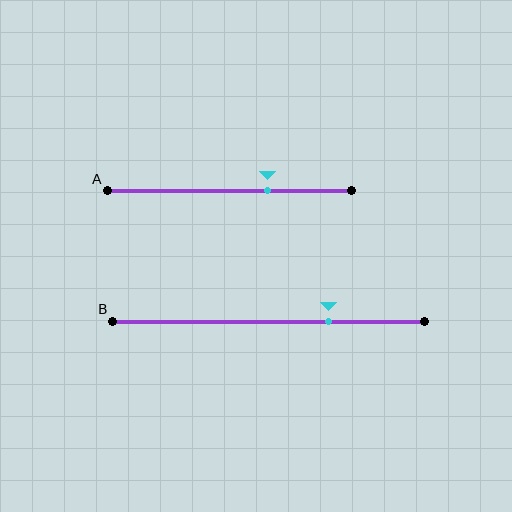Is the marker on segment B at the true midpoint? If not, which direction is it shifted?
No, the marker on segment B is shifted to the right by about 19% of the segment length.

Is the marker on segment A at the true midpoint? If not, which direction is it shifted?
No, the marker on segment A is shifted to the right by about 16% of the segment length.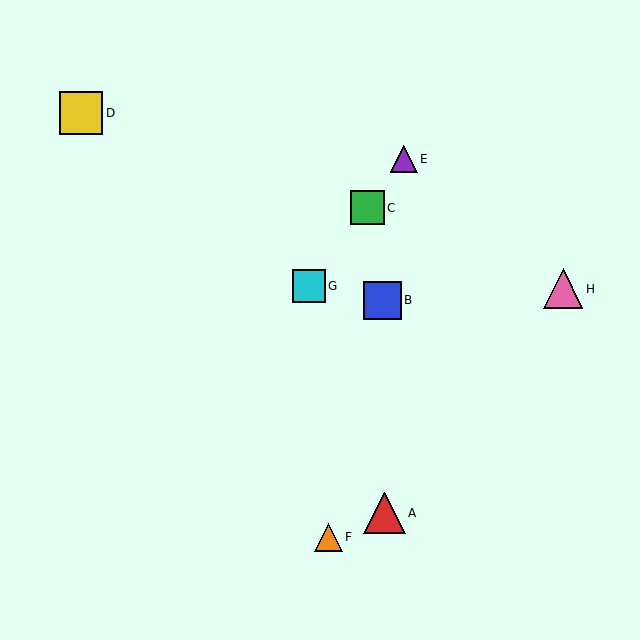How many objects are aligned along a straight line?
3 objects (C, E, G) are aligned along a straight line.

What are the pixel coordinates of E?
Object E is at (404, 159).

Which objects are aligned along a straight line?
Objects C, E, G are aligned along a straight line.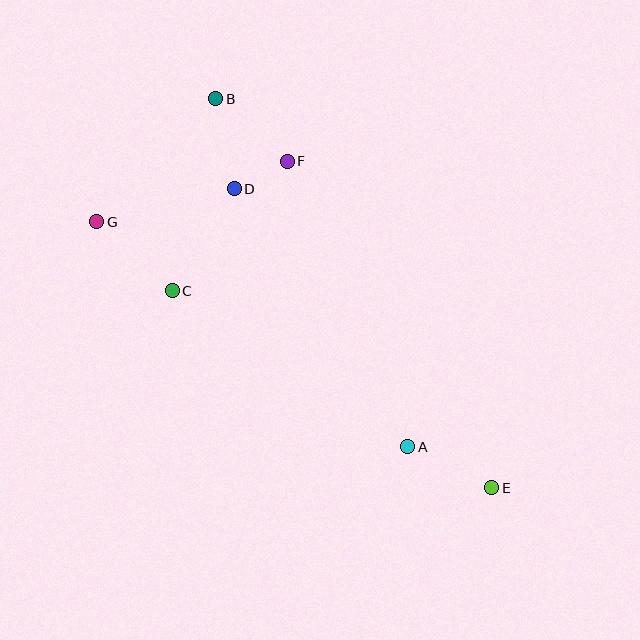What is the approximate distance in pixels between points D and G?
The distance between D and G is approximately 141 pixels.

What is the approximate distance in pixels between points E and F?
The distance between E and F is approximately 385 pixels.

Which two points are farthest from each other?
Points B and E are farthest from each other.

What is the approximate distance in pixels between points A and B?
The distance between A and B is approximately 398 pixels.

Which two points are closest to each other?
Points D and F are closest to each other.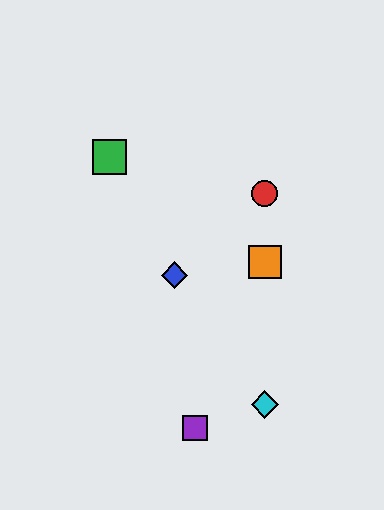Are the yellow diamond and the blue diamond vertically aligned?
No, the yellow diamond is at x≈265 and the blue diamond is at x≈174.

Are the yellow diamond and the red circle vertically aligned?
Yes, both are at x≈265.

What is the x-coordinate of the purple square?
The purple square is at x≈195.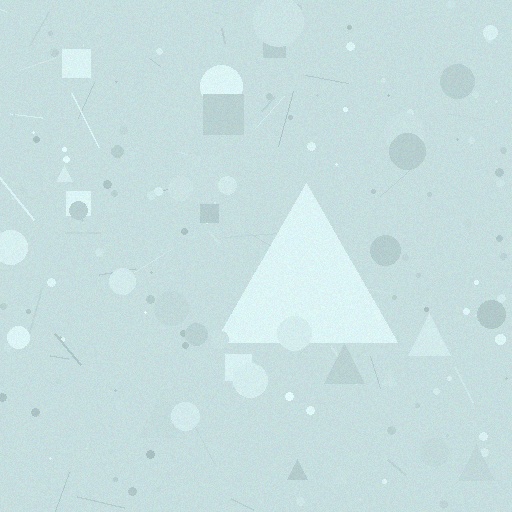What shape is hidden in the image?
A triangle is hidden in the image.